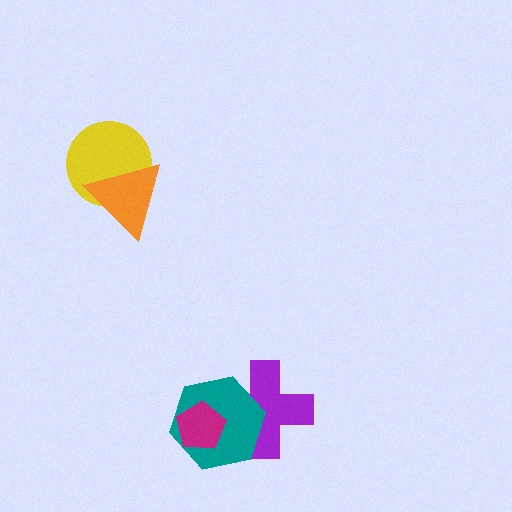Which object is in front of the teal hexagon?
The magenta pentagon is in front of the teal hexagon.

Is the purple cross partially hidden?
Yes, it is partially covered by another shape.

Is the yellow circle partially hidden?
Yes, it is partially covered by another shape.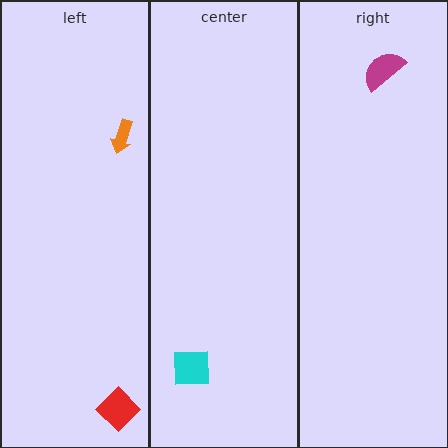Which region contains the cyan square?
The center region.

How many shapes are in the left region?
2.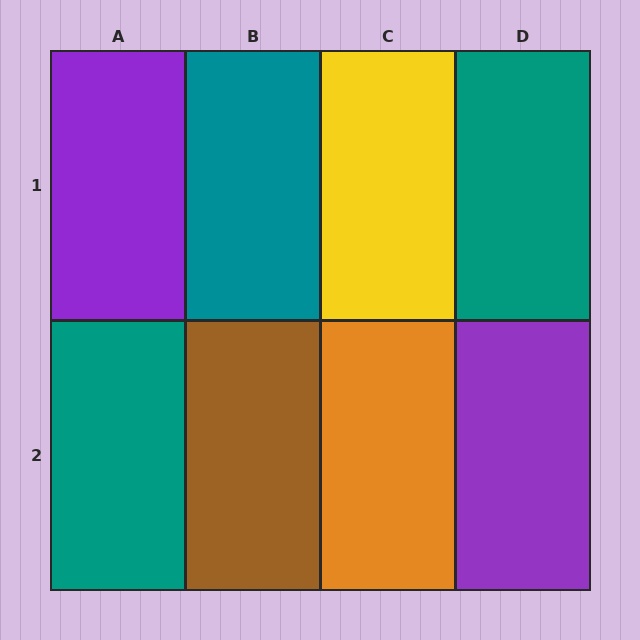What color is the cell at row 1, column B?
Teal.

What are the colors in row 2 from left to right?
Teal, brown, orange, purple.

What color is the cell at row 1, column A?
Purple.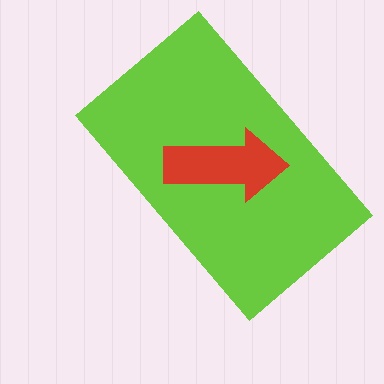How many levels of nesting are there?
2.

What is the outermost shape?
The lime rectangle.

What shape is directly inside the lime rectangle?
The red arrow.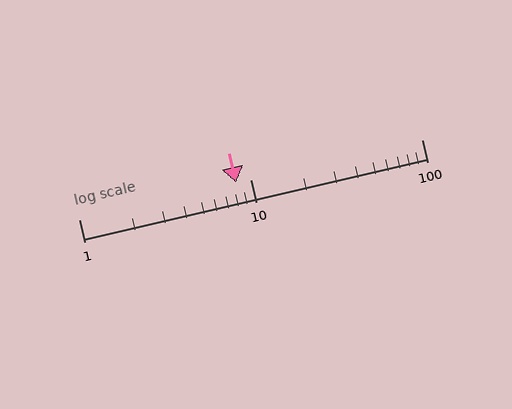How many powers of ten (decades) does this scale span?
The scale spans 2 decades, from 1 to 100.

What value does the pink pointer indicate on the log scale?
The pointer indicates approximately 8.3.